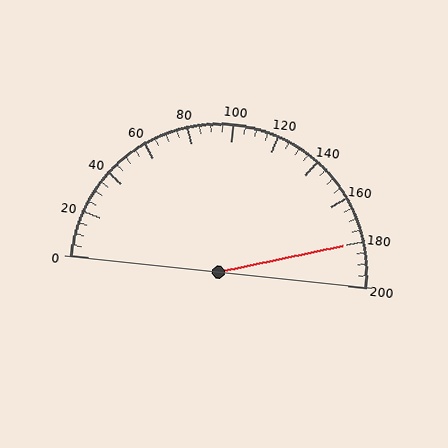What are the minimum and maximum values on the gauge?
The gauge ranges from 0 to 200.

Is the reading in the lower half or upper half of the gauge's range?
The reading is in the upper half of the range (0 to 200).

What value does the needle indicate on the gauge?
The needle indicates approximately 180.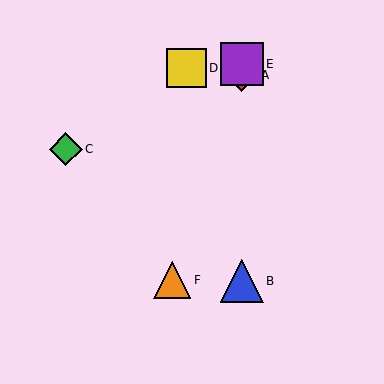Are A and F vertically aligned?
No, A is at x≈242 and F is at x≈172.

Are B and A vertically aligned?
Yes, both are at x≈242.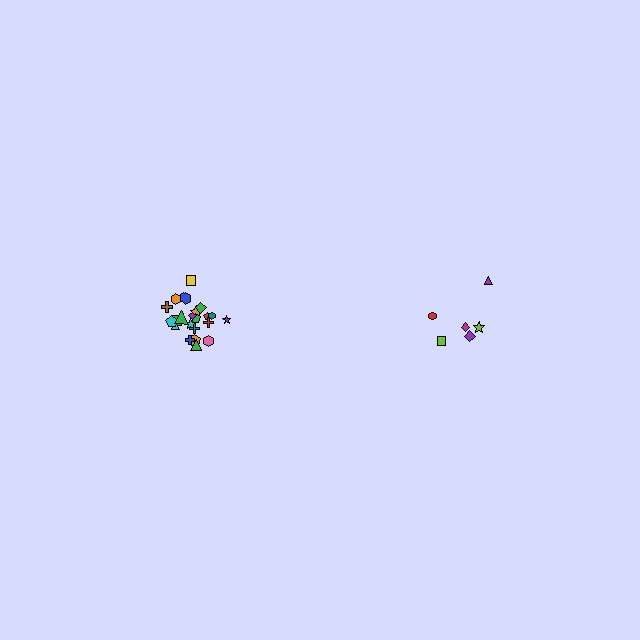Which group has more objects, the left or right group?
The left group.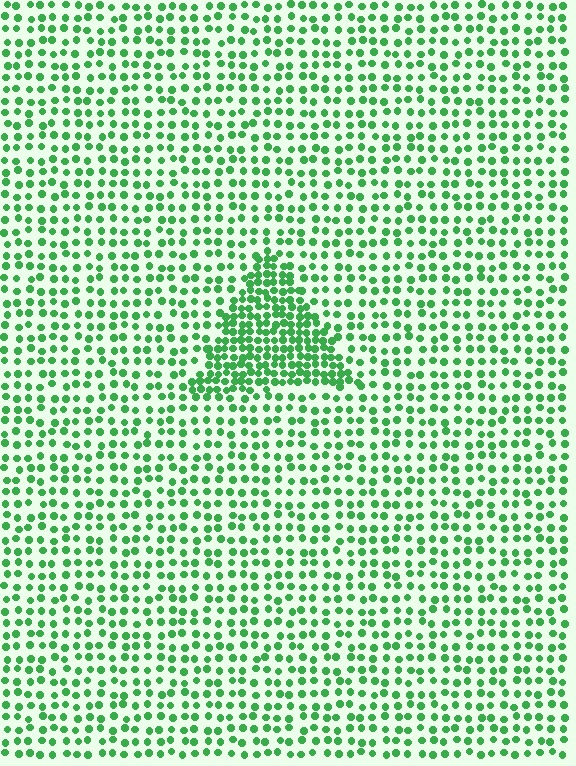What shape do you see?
I see a triangle.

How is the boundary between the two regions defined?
The boundary is defined by a change in element density (approximately 2.1x ratio). All elements are the same color, size, and shape.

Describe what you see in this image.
The image contains small green elements arranged at two different densities. A triangle-shaped region is visible where the elements are more densely packed than the surrounding area.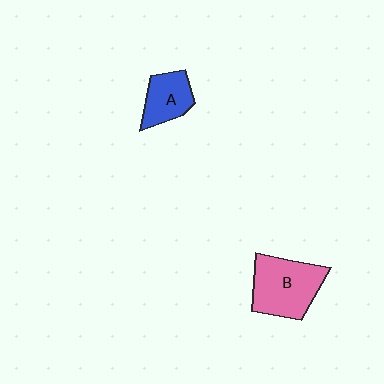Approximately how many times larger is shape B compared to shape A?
Approximately 1.7 times.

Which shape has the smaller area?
Shape A (blue).